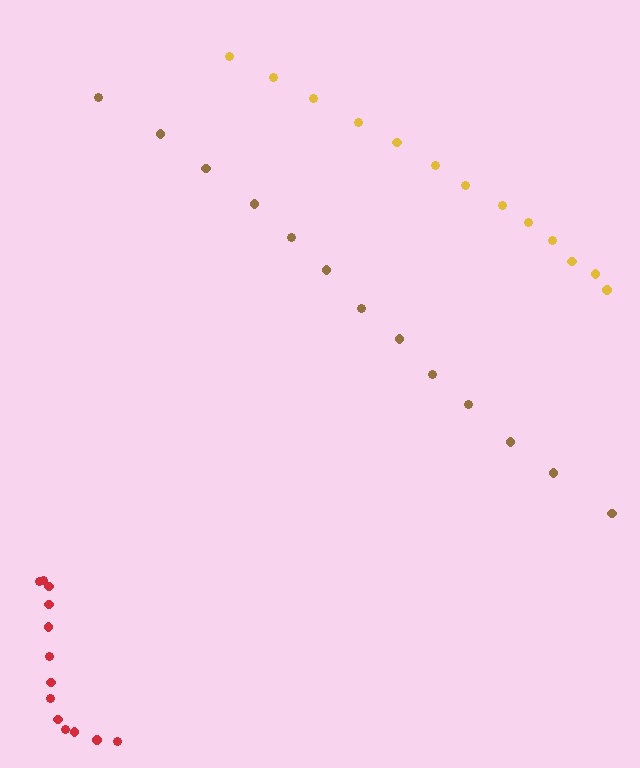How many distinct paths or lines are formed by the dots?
There are 3 distinct paths.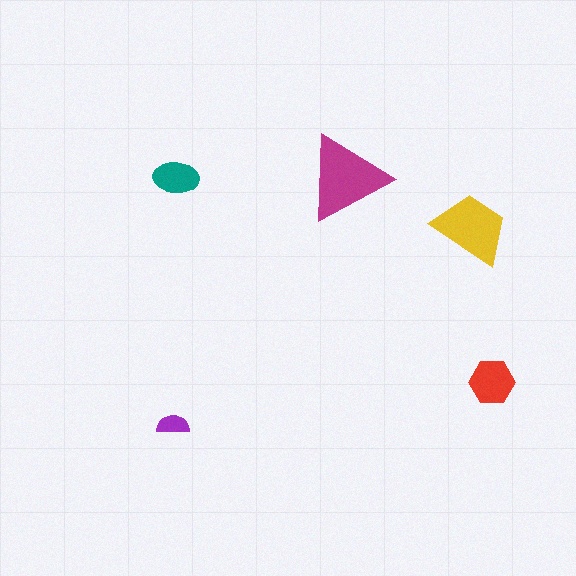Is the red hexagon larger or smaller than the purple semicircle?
Larger.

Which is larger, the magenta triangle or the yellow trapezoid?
The magenta triangle.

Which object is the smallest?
The purple semicircle.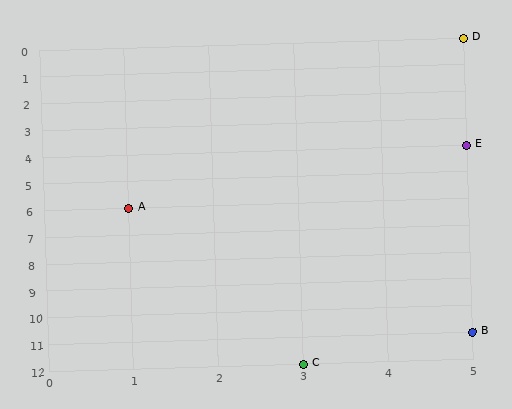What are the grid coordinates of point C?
Point C is at grid coordinates (3, 12).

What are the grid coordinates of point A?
Point A is at grid coordinates (1, 6).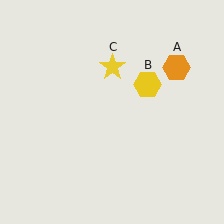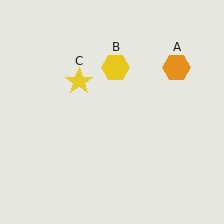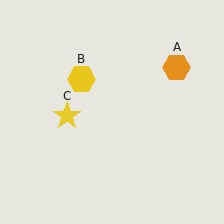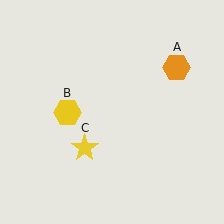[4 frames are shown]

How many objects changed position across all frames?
2 objects changed position: yellow hexagon (object B), yellow star (object C).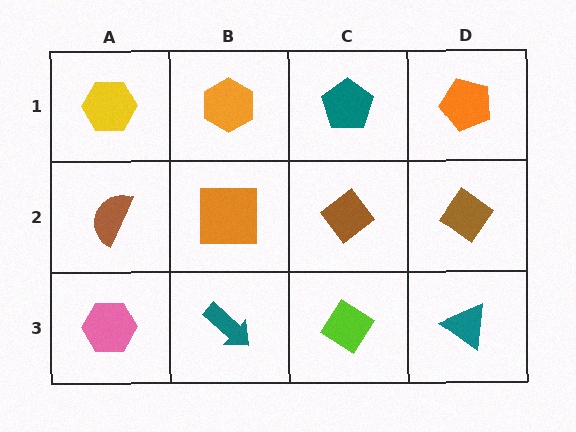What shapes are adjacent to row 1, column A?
A brown semicircle (row 2, column A), an orange hexagon (row 1, column B).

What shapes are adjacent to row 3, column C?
A brown diamond (row 2, column C), a teal arrow (row 3, column B), a teal triangle (row 3, column D).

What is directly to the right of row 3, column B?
A lime diamond.